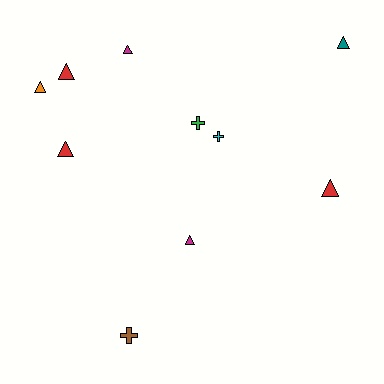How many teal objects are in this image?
There is 1 teal object.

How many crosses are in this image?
There are 3 crosses.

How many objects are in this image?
There are 10 objects.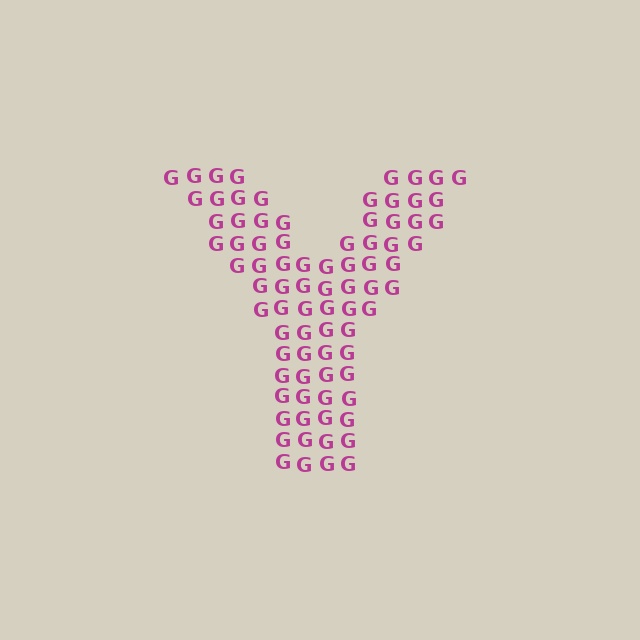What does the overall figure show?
The overall figure shows the letter Y.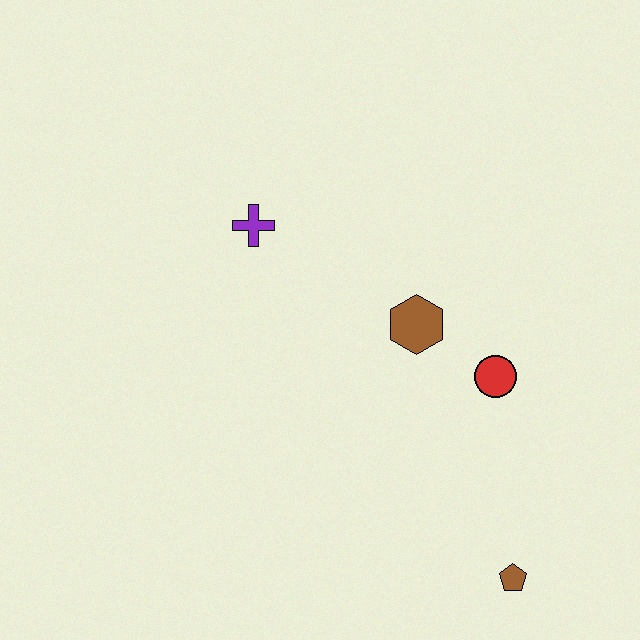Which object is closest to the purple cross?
The brown hexagon is closest to the purple cross.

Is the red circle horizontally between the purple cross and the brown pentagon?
Yes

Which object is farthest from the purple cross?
The brown pentagon is farthest from the purple cross.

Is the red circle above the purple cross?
No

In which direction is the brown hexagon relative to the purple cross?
The brown hexagon is to the right of the purple cross.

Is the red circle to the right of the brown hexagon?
Yes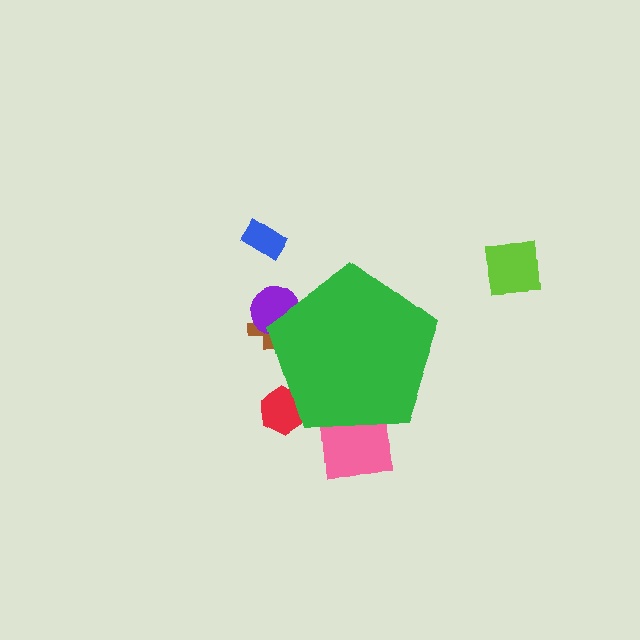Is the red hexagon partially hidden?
Yes, the red hexagon is partially hidden behind the green pentagon.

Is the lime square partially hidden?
No, the lime square is fully visible.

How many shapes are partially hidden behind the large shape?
4 shapes are partially hidden.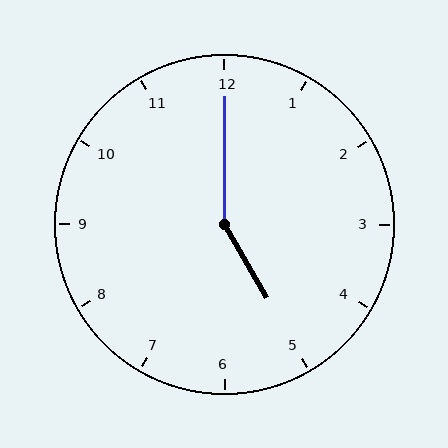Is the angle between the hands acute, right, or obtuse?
It is obtuse.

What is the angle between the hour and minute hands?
Approximately 150 degrees.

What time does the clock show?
5:00.